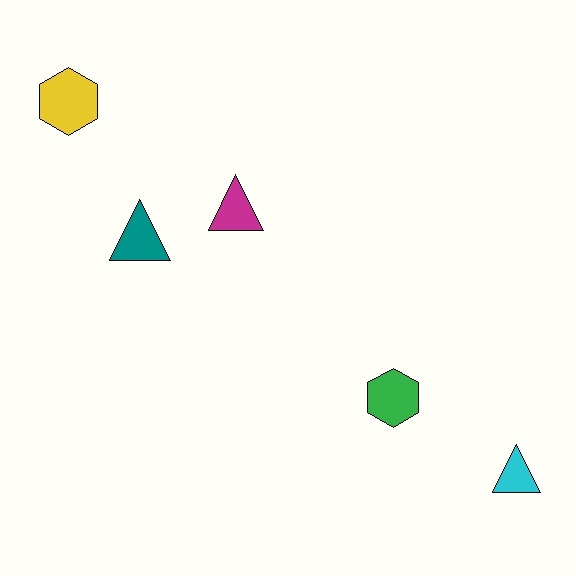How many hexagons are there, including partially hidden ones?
There are 2 hexagons.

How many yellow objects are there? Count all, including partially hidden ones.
There is 1 yellow object.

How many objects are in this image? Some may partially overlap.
There are 5 objects.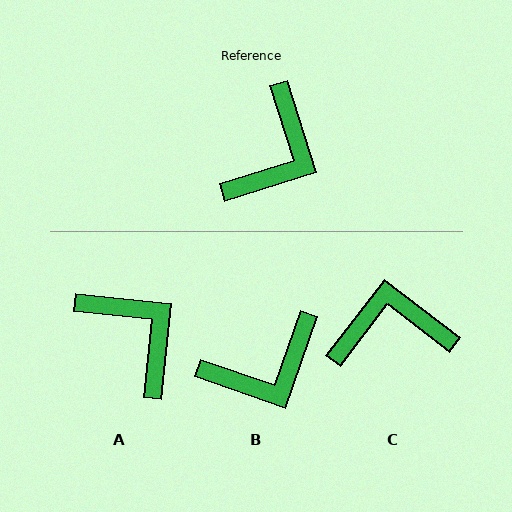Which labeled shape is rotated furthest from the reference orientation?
C, about 125 degrees away.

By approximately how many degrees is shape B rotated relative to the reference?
Approximately 37 degrees clockwise.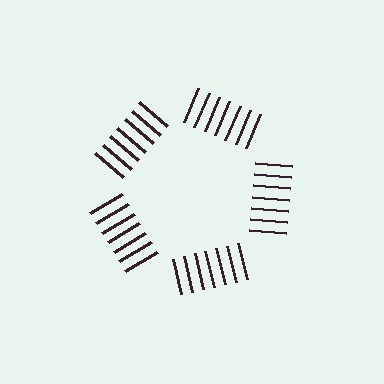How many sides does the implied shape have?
5 sides — the line-ends trace a pentagon.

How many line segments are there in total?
35 — 7 along each of the 5 edges.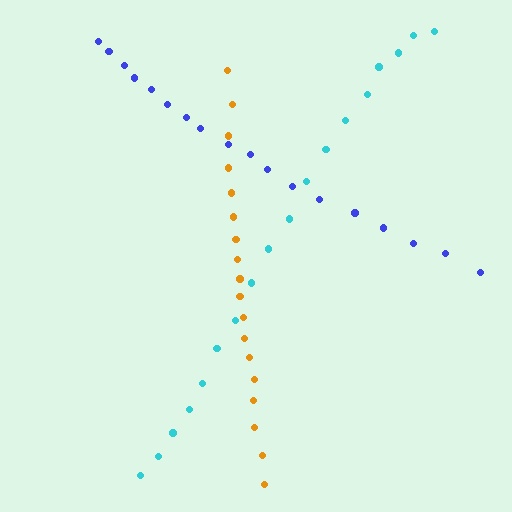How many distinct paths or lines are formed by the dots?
There are 3 distinct paths.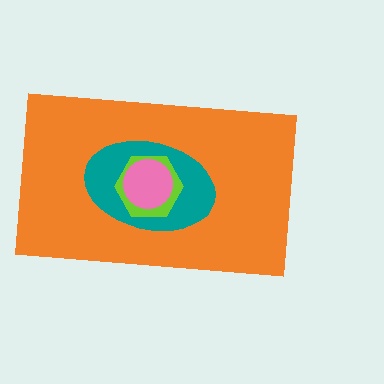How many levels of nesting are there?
4.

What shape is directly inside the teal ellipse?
The lime hexagon.